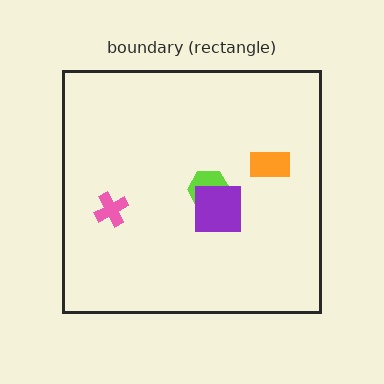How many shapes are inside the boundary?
4 inside, 0 outside.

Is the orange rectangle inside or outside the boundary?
Inside.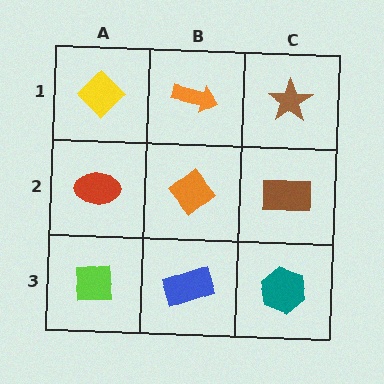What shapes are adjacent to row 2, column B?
An orange arrow (row 1, column B), a blue rectangle (row 3, column B), a red ellipse (row 2, column A), a brown rectangle (row 2, column C).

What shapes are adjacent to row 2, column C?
A brown star (row 1, column C), a teal hexagon (row 3, column C), an orange diamond (row 2, column B).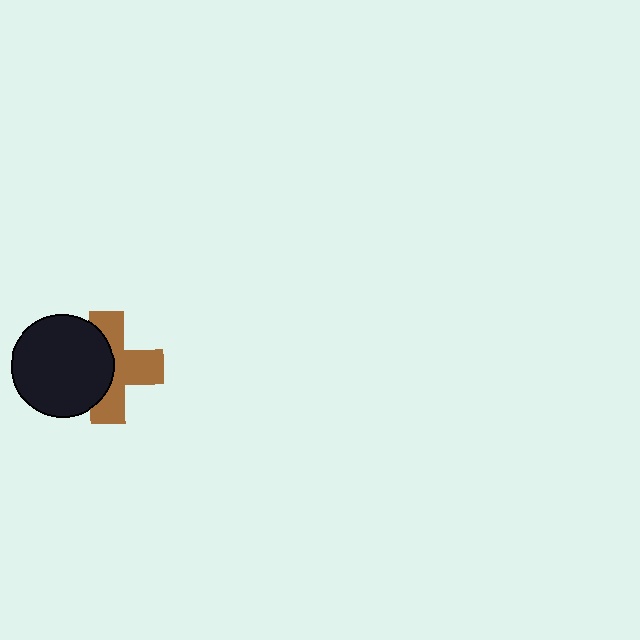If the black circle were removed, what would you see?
You would see the complete brown cross.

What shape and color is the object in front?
The object in front is a black circle.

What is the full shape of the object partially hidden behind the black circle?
The partially hidden object is a brown cross.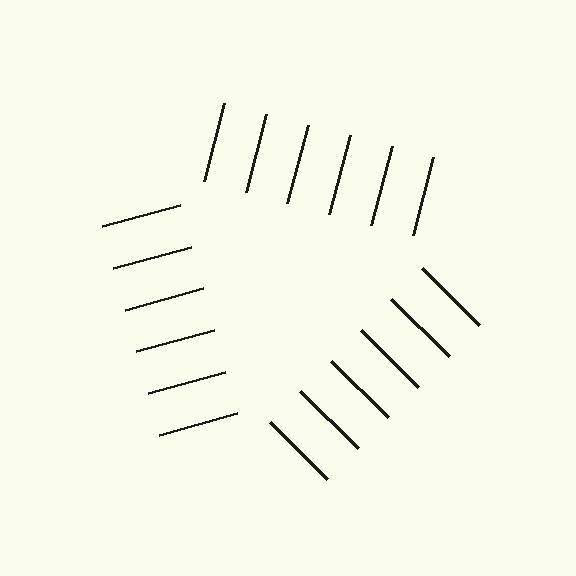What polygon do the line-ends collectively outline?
An illusory triangle — the line segments terminate on its edges but no continuous stroke is drawn.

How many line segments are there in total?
18 — 6 along each of the 3 edges.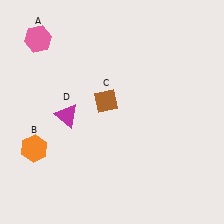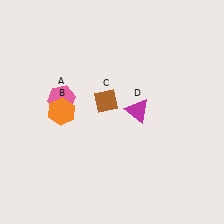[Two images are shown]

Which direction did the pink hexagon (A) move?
The pink hexagon (A) moved down.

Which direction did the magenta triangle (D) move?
The magenta triangle (D) moved right.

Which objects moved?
The objects that moved are: the pink hexagon (A), the orange hexagon (B), the magenta triangle (D).